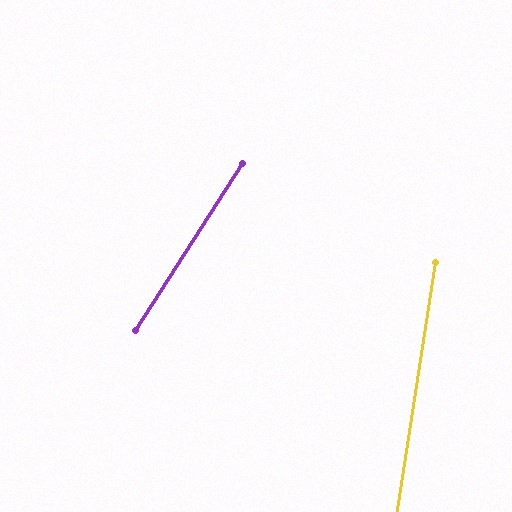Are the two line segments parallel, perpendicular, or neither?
Neither parallel nor perpendicular — they differ by about 24°.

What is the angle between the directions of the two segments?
Approximately 24 degrees.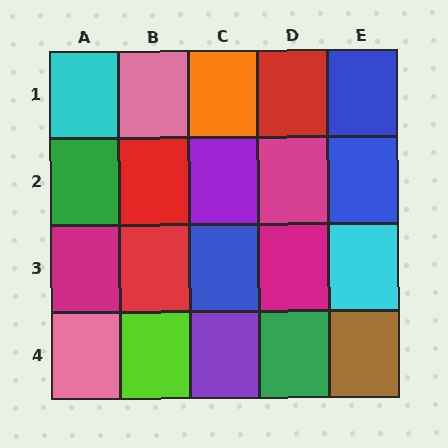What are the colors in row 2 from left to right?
Green, red, purple, magenta, blue.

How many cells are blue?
3 cells are blue.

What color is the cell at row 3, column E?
Cyan.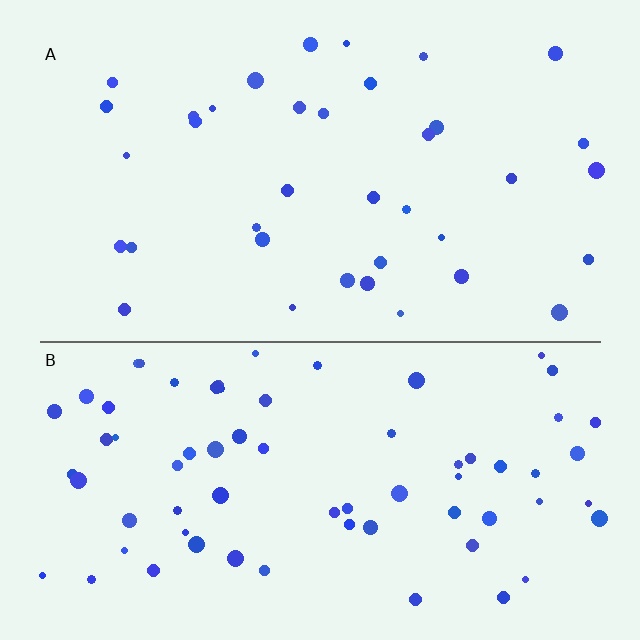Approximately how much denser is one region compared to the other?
Approximately 1.9× — region B over region A.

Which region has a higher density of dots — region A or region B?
B (the bottom).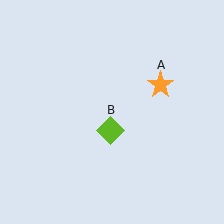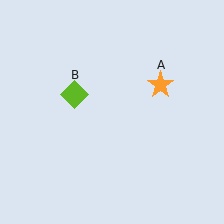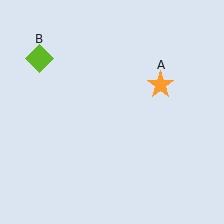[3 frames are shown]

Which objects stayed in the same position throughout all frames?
Orange star (object A) remained stationary.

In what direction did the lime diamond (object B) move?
The lime diamond (object B) moved up and to the left.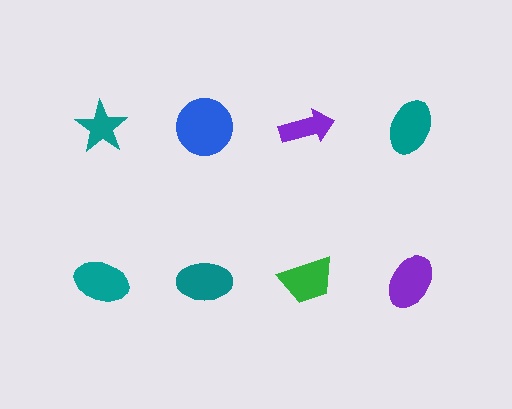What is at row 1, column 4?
A teal ellipse.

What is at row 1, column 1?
A teal star.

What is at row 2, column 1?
A teal ellipse.